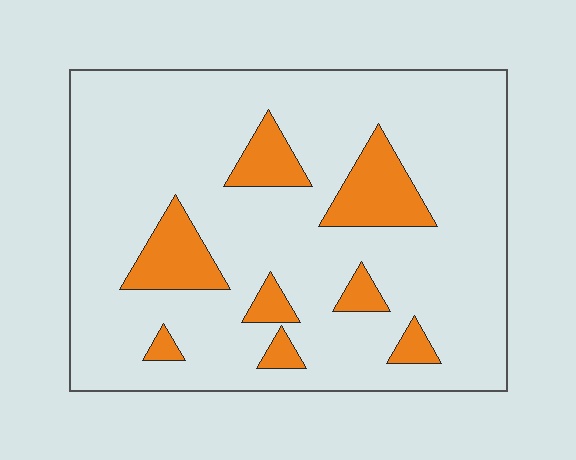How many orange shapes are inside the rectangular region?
8.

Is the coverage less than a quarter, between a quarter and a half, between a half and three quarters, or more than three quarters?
Less than a quarter.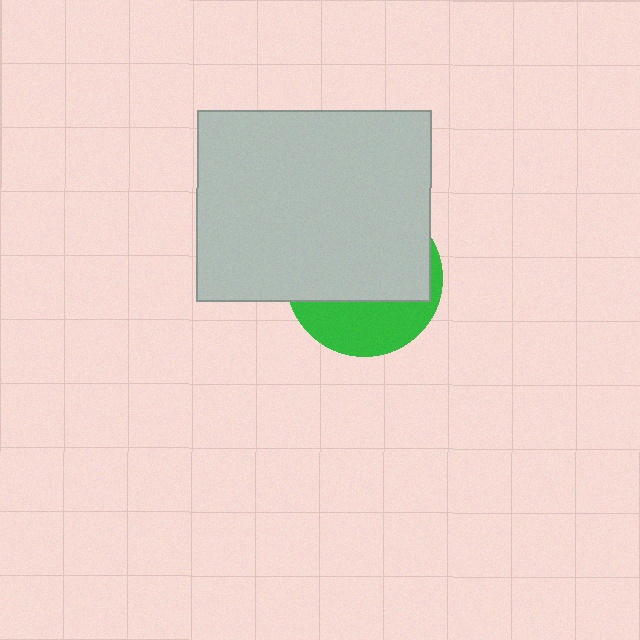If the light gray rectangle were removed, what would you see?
You would see the complete green circle.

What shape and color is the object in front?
The object in front is a light gray rectangle.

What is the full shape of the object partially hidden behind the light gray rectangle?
The partially hidden object is a green circle.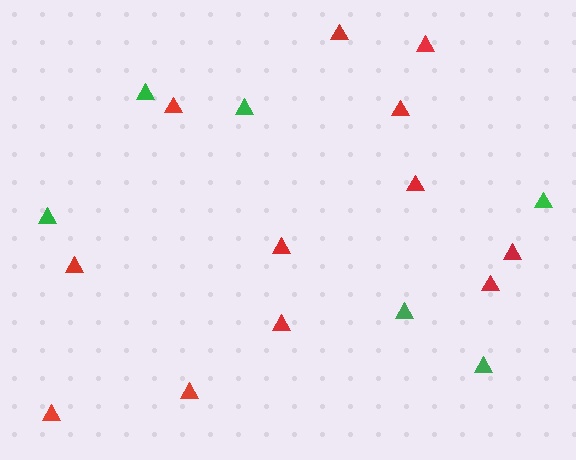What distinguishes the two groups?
There are 2 groups: one group of red triangles (12) and one group of green triangles (6).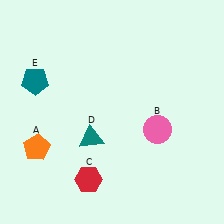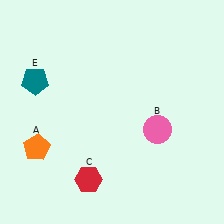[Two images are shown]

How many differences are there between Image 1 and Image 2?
There is 1 difference between the two images.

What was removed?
The teal triangle (D) was removed in Image 2.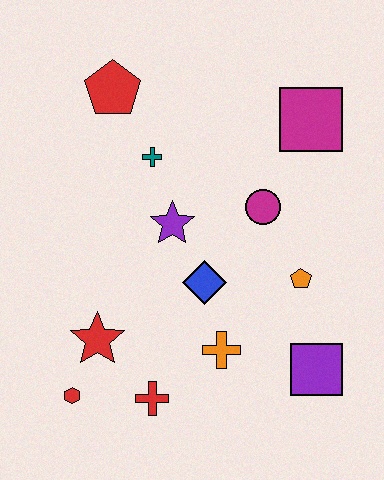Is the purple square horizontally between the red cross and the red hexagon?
No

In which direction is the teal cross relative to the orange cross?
The teal cross is above the orange cross.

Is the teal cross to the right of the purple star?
No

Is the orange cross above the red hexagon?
Yes